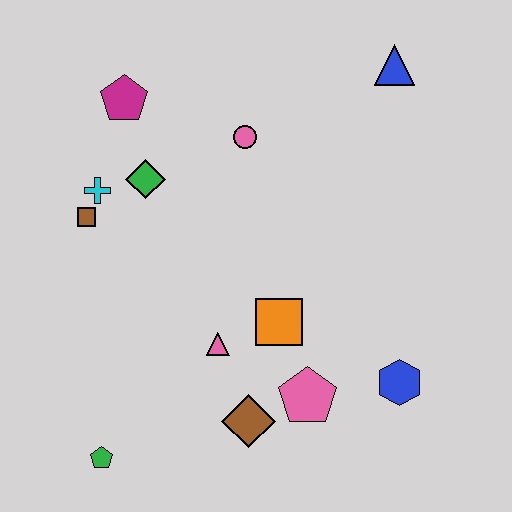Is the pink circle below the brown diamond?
No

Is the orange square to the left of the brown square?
No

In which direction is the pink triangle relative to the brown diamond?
The pink triangle is above the brown diamond.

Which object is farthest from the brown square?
The blue hexagon is farthest from the brown square.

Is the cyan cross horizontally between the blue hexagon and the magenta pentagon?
No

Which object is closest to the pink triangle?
The orange square is closest to the pink triangle.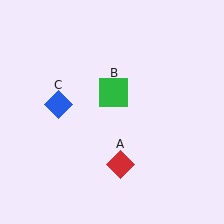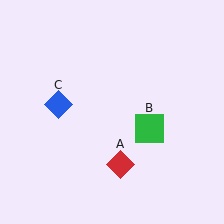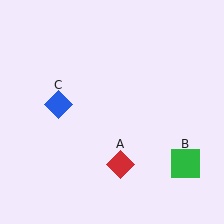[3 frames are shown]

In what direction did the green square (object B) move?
The green square (object B) moved down and to the right.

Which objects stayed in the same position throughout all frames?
Red diamond (object A) and blue diamond (object C) remained stationary.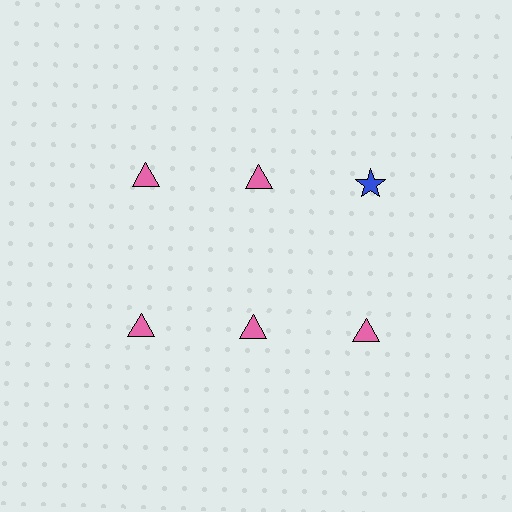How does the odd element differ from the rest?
It differs in both color (blue instead of pink) and shape (star instead of triangle).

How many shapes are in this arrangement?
There are 6 shapes arranged in a grid pattern.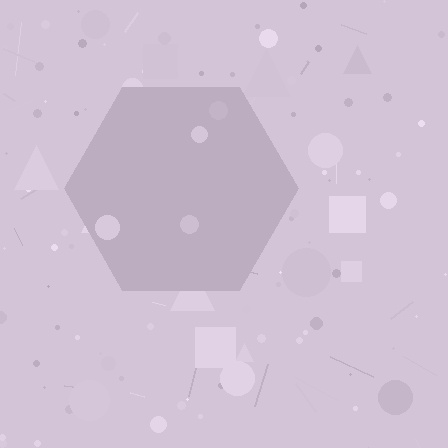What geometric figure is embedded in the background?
A hexagon is embedded in the background.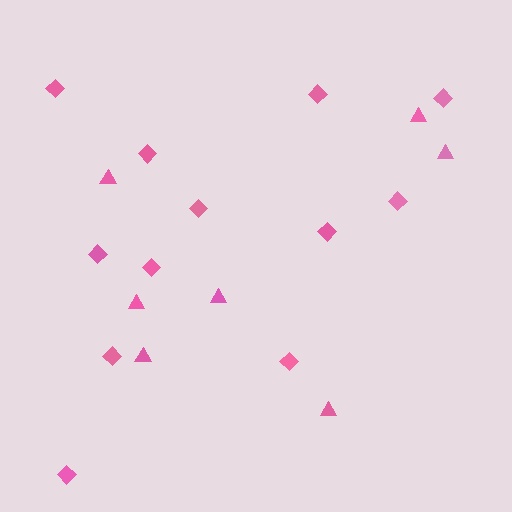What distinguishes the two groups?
There are 2 groups: one group of diamonds (12) and one group of triangles (7).